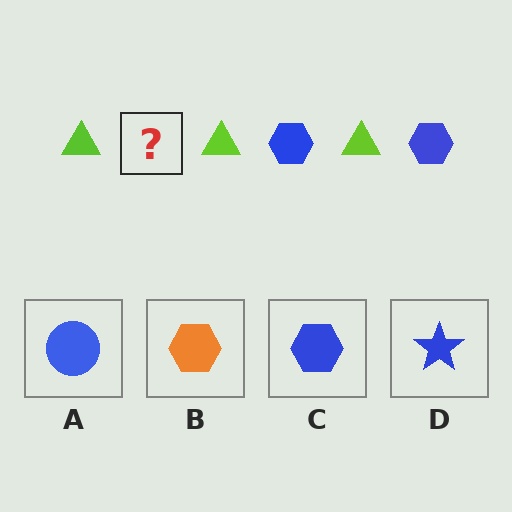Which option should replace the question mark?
Option C.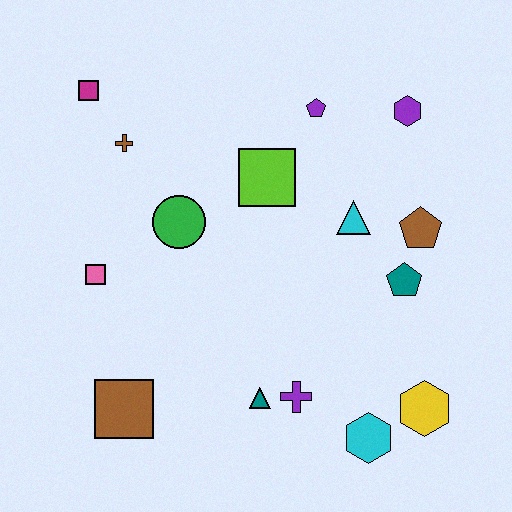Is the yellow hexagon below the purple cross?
Yes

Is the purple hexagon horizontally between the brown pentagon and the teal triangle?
Yes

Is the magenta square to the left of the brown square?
Yes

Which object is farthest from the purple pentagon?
The brown square is farthest from the purple pentagon.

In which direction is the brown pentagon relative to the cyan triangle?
The brown pentagon is to the right of the cyan triangle.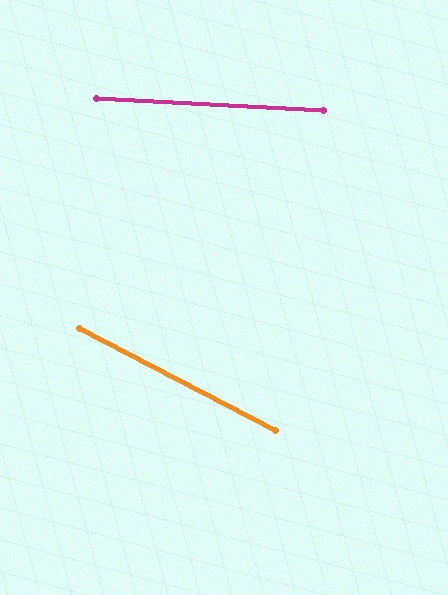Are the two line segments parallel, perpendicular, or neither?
Neither parallel nor perpendicular — they differ by about 25°.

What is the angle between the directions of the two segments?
Approximately 25 degrees.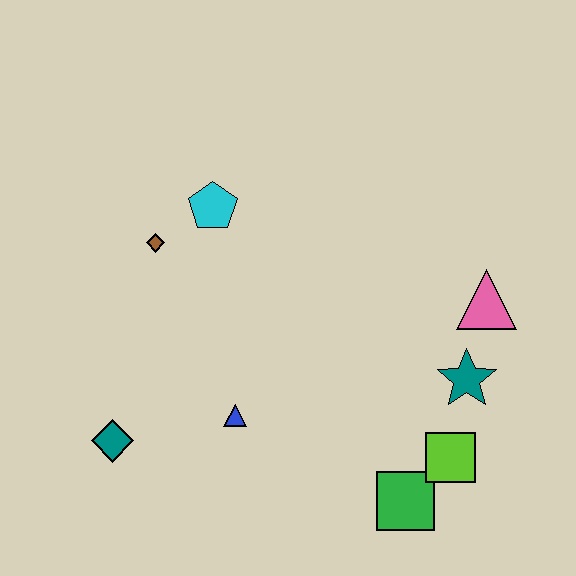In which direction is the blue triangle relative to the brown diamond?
The blue triangle is below the brown diamond.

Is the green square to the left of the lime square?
Yes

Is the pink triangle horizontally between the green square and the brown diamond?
No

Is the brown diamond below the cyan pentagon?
Yes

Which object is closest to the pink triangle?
The teal star is closest to the pink triangle.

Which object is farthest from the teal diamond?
The pink triangle is farthest from the teal diamond.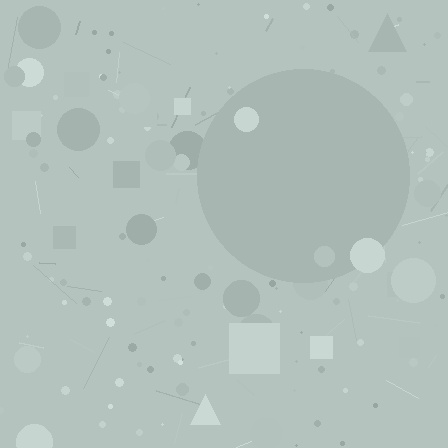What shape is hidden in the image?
A circle is hidden in the image.